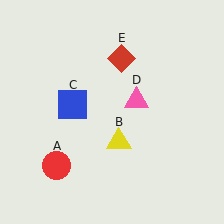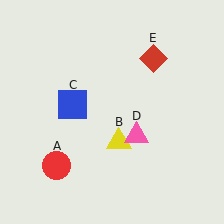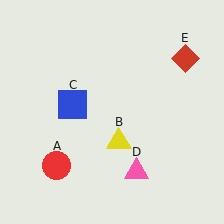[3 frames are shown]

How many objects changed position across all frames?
2 objects changed position: pink triangle (object D), red diamond (object E).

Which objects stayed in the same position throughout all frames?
Red circle (object A) and yellow triangle (object B) and blue square (object C) remained stationary.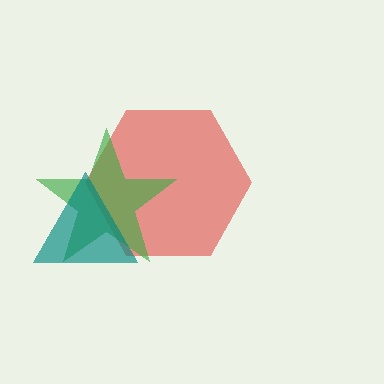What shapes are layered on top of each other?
The layered shapes are: a red hexagon, a green star, a teal triangle.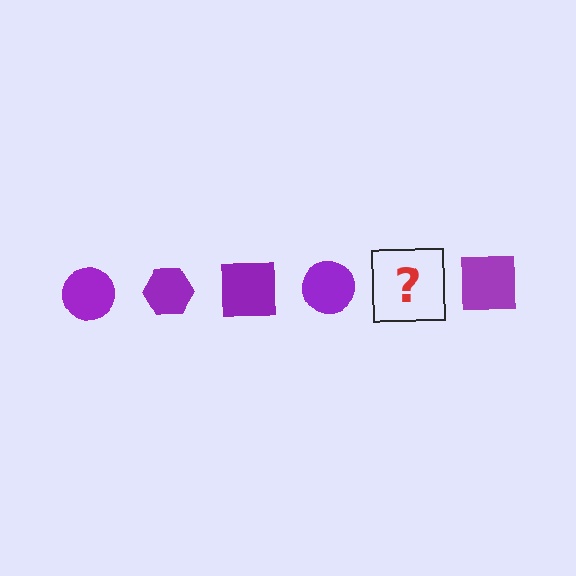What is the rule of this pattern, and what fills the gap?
The rule is that the pattern cycles through circle, hexagon, square shapes in purple. The gap should be filled with a purple hexagon.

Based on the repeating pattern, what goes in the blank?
The blank should be a purple hexagon.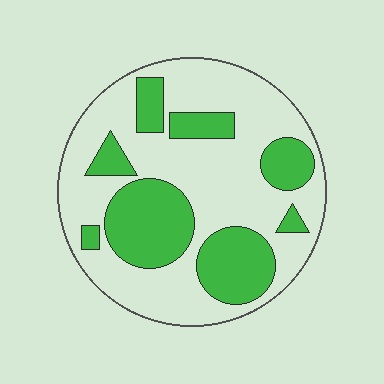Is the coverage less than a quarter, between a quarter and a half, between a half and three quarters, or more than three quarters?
Between a quarter and a half.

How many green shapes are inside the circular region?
8.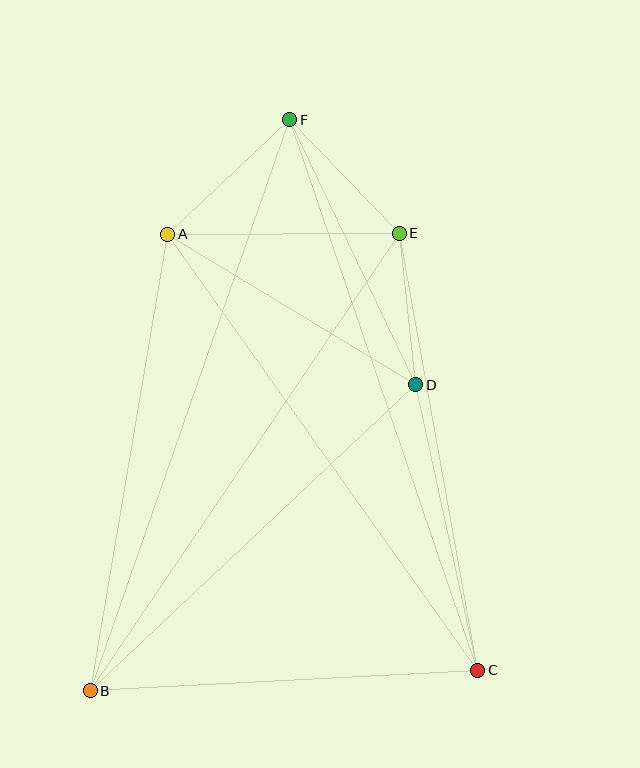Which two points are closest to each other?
Points D and E are closest to each other.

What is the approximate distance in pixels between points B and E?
The distance between B and E is approximately 552 pixels.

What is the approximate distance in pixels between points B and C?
The distance between B and C is approximately 388 pixels.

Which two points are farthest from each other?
Points B and F are farthest from each other.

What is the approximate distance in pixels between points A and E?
The distance between A and E is approximately 231 pixels.